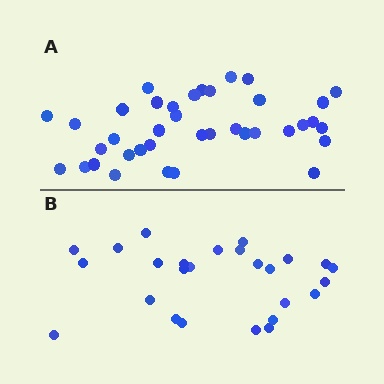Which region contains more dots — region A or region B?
Region A (the top region) has more dots.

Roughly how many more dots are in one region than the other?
Region A has roughly 12 or so more dots than region B.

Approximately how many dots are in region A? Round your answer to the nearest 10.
About 40 dots. (The exact count is 38, which rounds to 40.)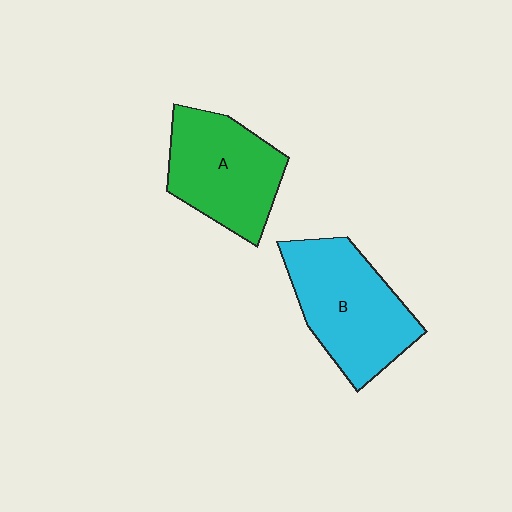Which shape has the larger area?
Shape B (cyan).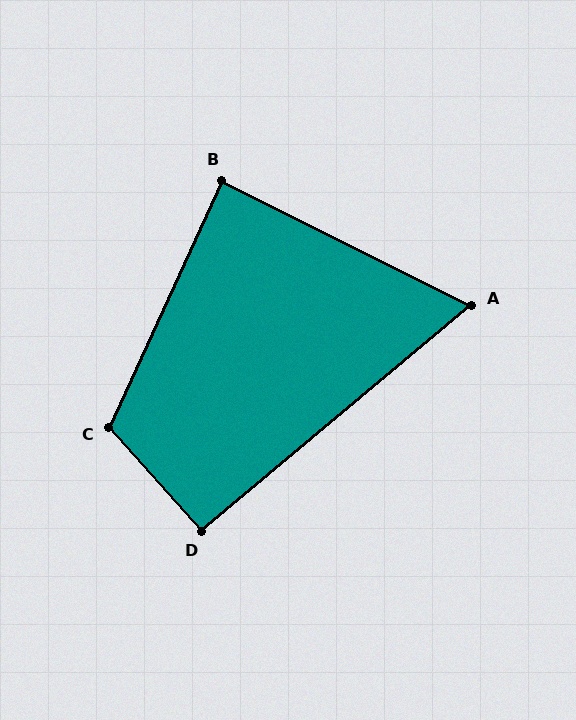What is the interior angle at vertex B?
Approximately 88 degrees (approximately right).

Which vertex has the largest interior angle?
C, at approximately 114 degrees.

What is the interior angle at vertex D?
Approximately 92 degrees (approximately right).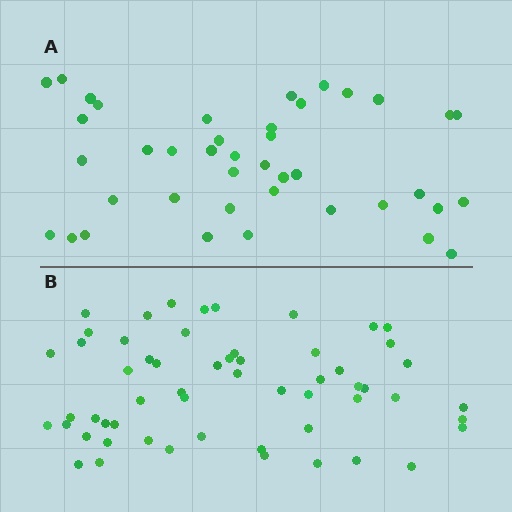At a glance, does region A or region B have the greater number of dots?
Region B (the bottom region) has more dots.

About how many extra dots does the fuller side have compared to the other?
Region B has approximately 15 more dots than region A.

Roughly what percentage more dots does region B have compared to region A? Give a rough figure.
About 40% more.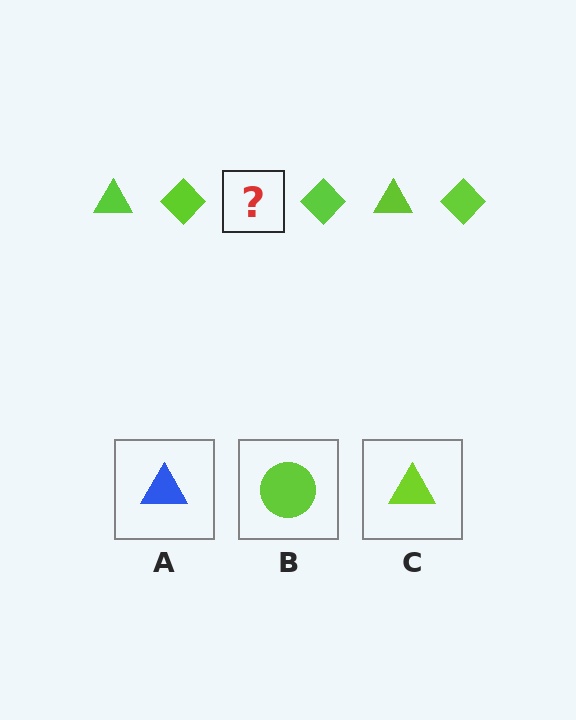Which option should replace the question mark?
Option C.